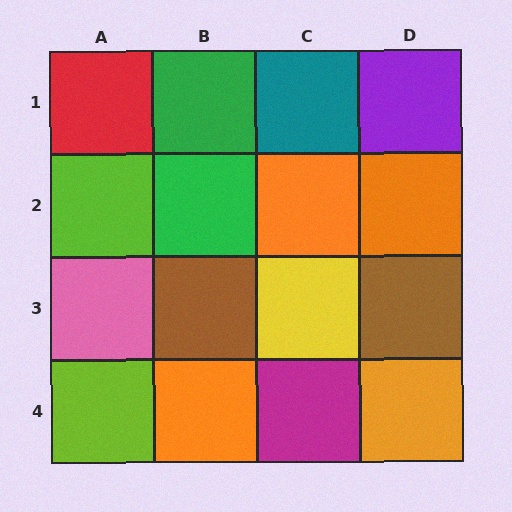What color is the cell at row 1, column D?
Purple.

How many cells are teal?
1 cell is teal.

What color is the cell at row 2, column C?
Orange.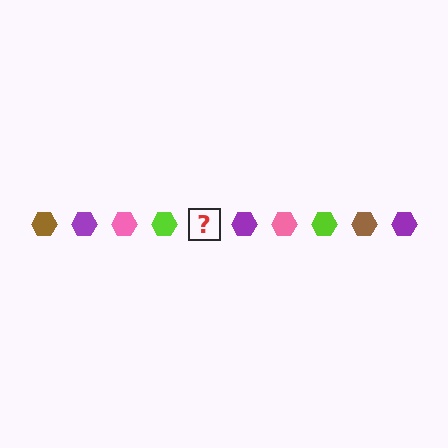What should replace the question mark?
The question mark should be replaced with a brown hexagon.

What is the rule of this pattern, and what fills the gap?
The rule is that the pattern cycles through brown, purple, pink, lime hexagons. The gap should be filled with a brown hexagon.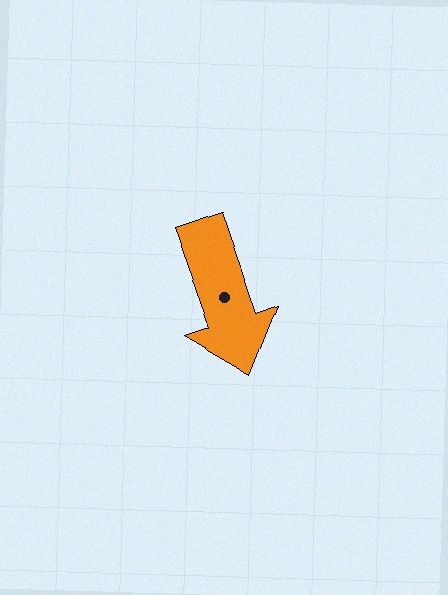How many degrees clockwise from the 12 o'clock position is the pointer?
Approximately 161 degrees.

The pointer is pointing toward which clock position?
Roughly 5 o'clock.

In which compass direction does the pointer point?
South.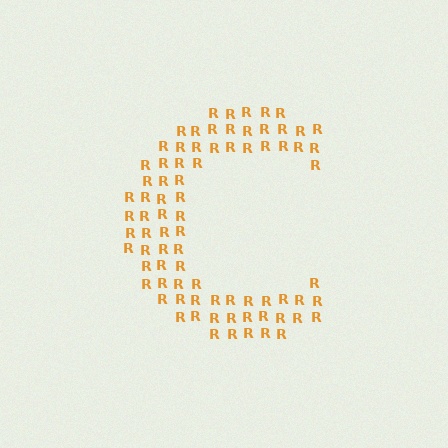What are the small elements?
The small elements are letter R's.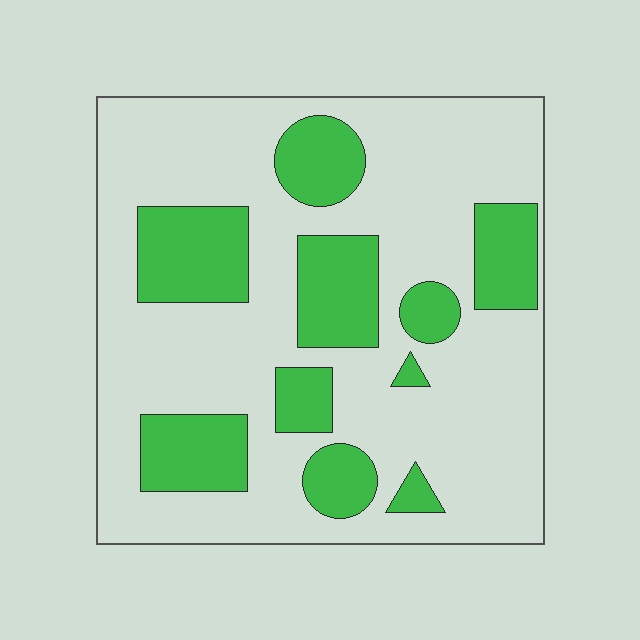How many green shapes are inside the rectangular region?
10.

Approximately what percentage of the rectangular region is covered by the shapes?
Approximately 30%.